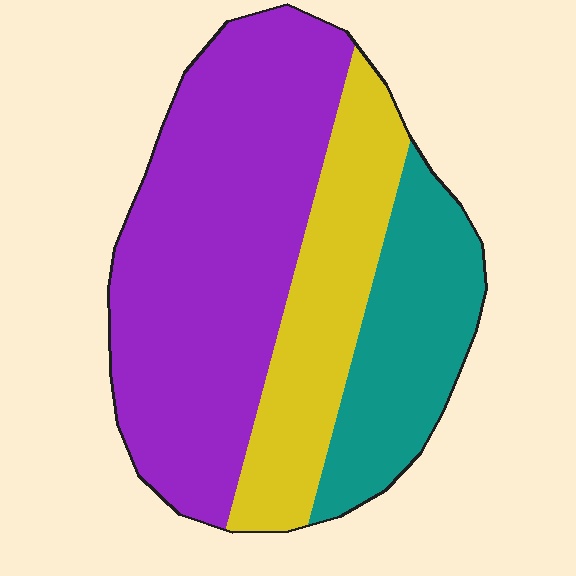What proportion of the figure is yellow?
Yellow covers 25% of the figure.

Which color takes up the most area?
Purple, at roughly 55%.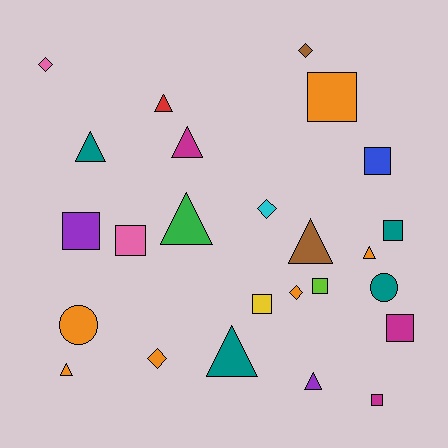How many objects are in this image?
There are 25 objects.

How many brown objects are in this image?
There are 2 brown objects.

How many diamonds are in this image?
There are 5 diamonds.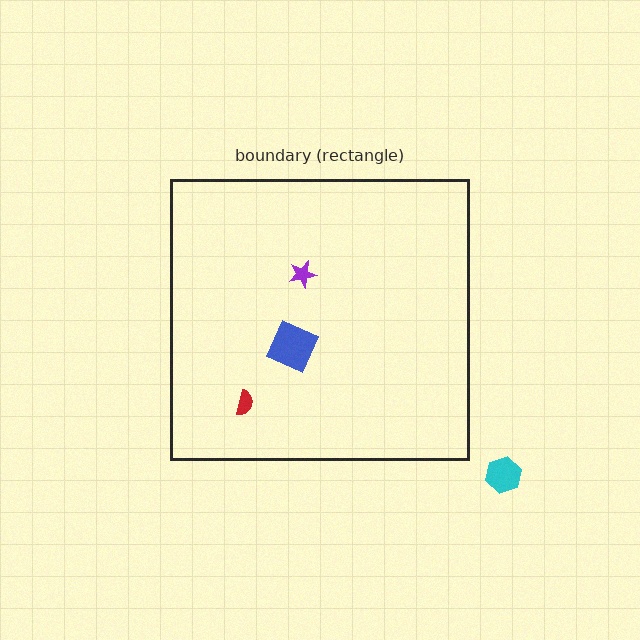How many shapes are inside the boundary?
3 inside, 1 outside.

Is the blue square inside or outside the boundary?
Inside.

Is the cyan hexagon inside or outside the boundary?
Outside.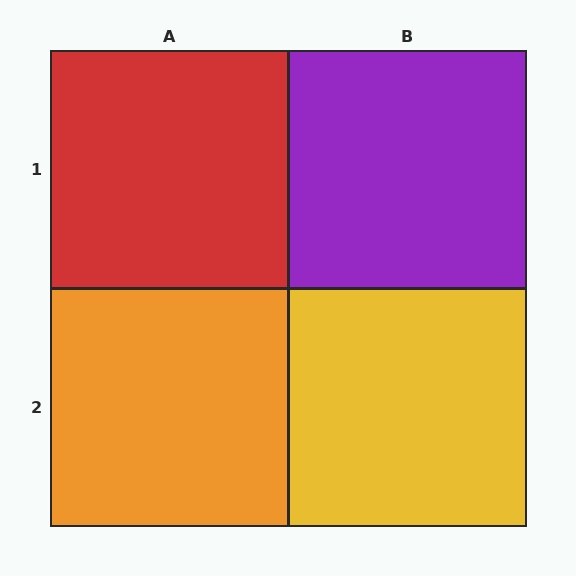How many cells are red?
1 cell is red.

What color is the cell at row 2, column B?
Yellow.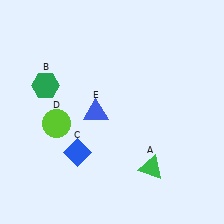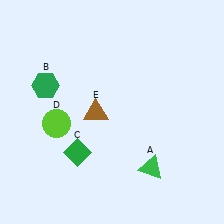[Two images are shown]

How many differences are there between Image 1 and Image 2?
There are 2 differences between the two images.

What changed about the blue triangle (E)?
In Image 1, E is blue. In Image 2, it changed to brown.